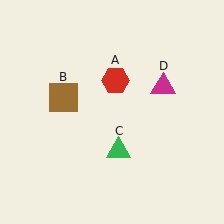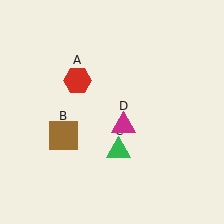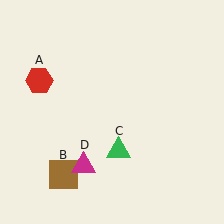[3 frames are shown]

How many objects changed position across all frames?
3 objects changed position: red hexagon (object A), brown square (object B), magenta triangle (object D).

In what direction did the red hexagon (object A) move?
The red hexagon (object A) moved left.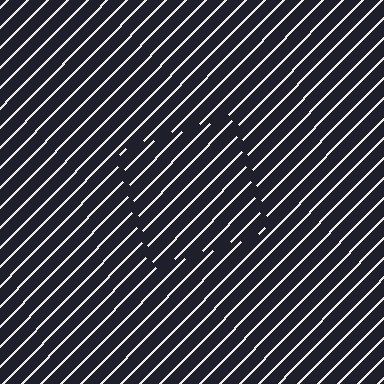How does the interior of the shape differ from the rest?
The interior of the shape contains the same grating, shifted by half a period — the contour is defined by the phase discontinuity where line-ends from the inner and outer gratings abut.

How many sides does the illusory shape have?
4 sides — the line-ends trace a square.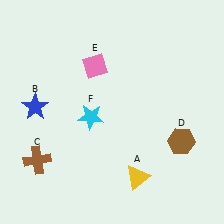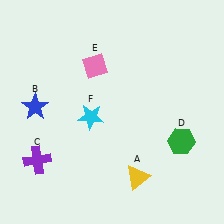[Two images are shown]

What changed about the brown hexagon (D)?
In Image 1, D is brown. In Image 2, it changed to green.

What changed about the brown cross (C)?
In Image 1, C is brown. In Image 2, it changed to purple.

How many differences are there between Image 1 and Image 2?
There are 2 differences between the two images.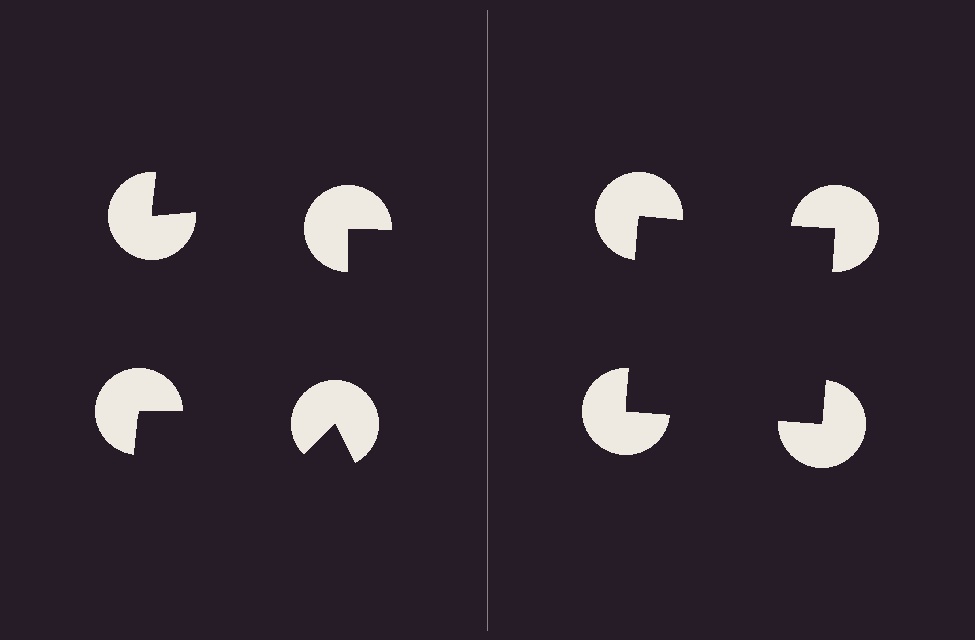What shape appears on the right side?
An illusory square.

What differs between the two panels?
The pac-man discs are positioned identically on both sides; only the wedge orientations differ. On the right they align to a square; on the left they are misaligned.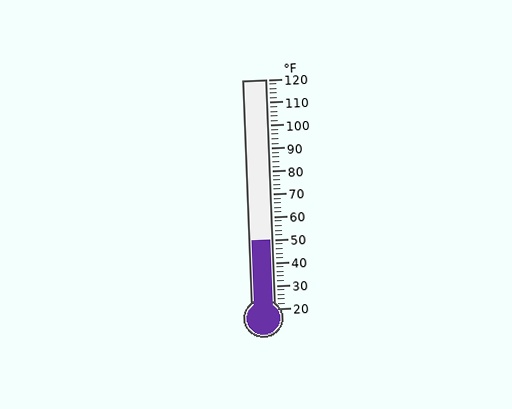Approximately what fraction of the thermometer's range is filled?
The thermometer is filled to approximately 30% of its range.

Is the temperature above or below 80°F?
The temperature is below 80°F.